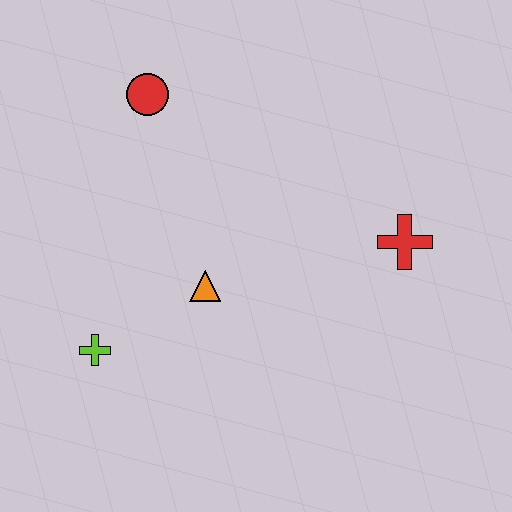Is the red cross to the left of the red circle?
No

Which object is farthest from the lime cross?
The red cross is farthest from the lime cross.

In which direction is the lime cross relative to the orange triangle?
The lime cross is to the left of the orange triangle.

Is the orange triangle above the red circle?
No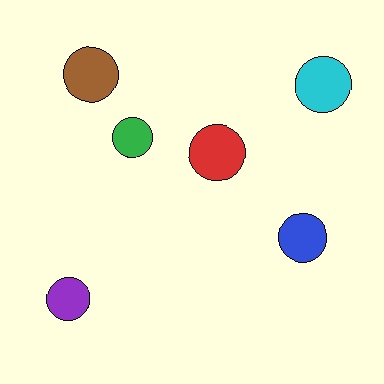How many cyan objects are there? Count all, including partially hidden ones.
There is 1 cyan object.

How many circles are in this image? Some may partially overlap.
There are 6 circles.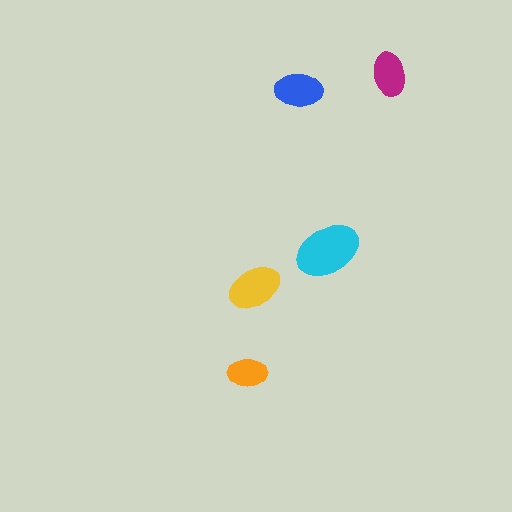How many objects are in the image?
There are 5 objects in the image.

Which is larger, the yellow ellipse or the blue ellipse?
The yellow one.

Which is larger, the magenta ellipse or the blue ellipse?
The blue one.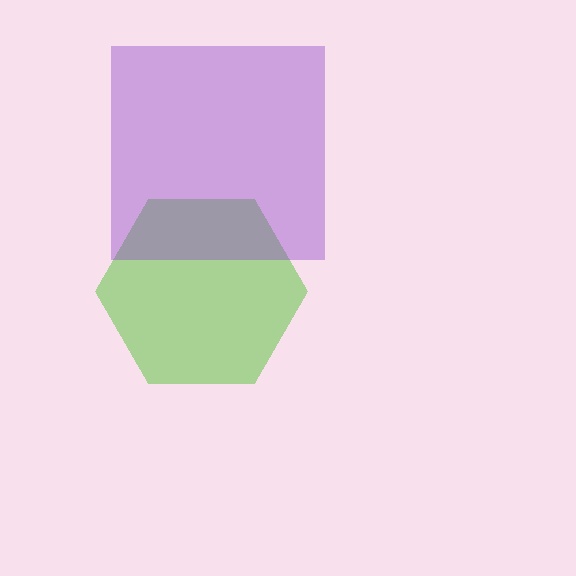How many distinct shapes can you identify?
There are 2 distinct shapes: a lime hexagon, a purple square.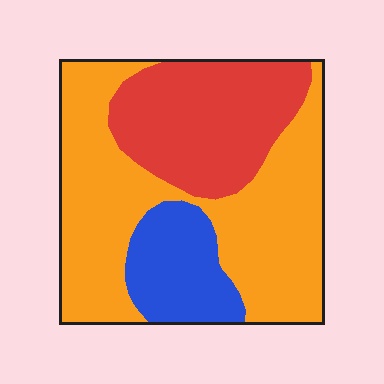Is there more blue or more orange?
Orange.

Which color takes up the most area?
Orange, at roughly 55%.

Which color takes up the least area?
Blue, at roughly 15%.